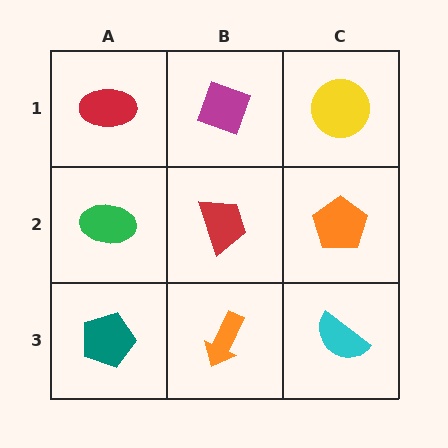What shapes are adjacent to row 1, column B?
A red trapezoid (row 2, column B), a red ellipse (row 1, column A), a yellow circle (row 1, column C).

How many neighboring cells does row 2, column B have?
4.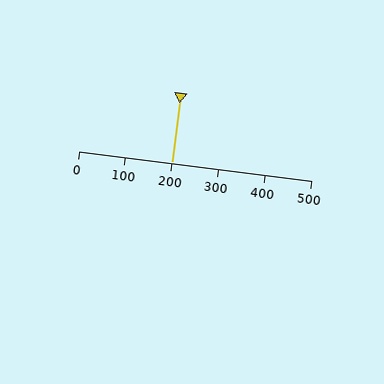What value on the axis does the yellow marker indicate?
The marker indicates approximately 200.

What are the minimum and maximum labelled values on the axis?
The axis runs from 0 to 500.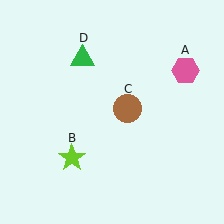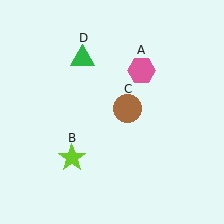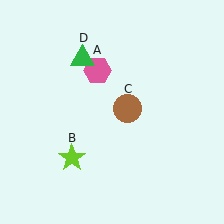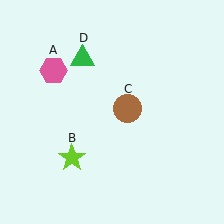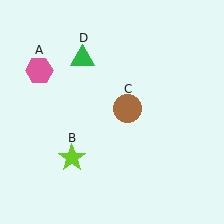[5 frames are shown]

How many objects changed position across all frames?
1 object changed position: pink hexagon (object A).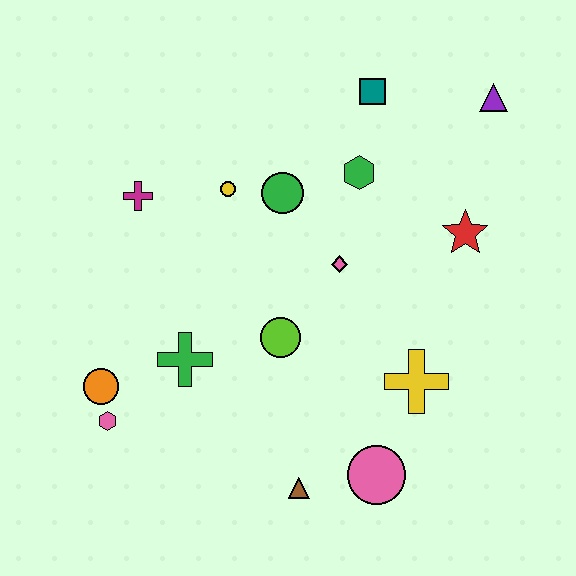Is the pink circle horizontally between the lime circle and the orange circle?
No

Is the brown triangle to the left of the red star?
Yes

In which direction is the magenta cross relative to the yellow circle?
The magenta cross is to the left of the yellow circle.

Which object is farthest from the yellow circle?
The pink circle is farthest from the yellow circle.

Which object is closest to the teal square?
The green hexagon is closest to the teal square.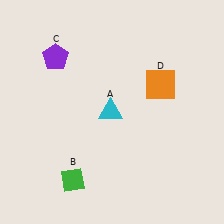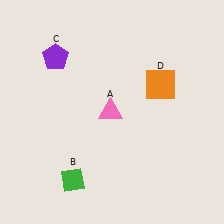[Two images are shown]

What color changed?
The triangle (A) changed from cyan in Image 1 to pink in Image 2.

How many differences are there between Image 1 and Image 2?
There is 1 difference between the two images.